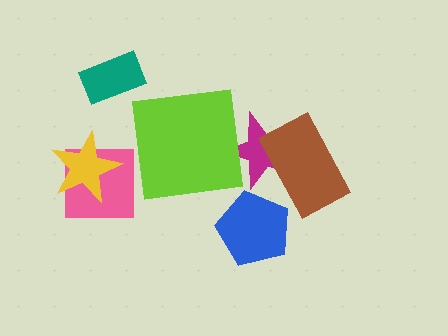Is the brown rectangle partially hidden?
No, no other shape covers it.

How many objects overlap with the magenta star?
2 objects overlap with the magenta star.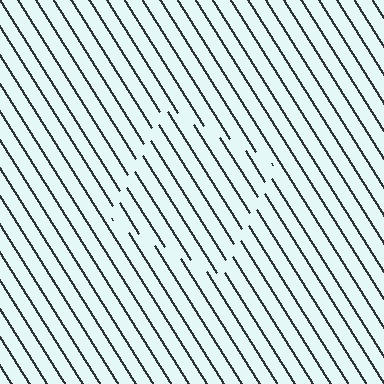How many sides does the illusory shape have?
4 sides — the line-ends trace a square.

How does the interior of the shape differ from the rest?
The interior of the shape contains the same grating, shifted by half a period — the contour is defined by the phase discontinuity where line-ends from the inner and outer gratings abut.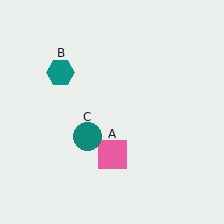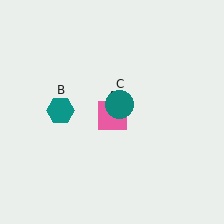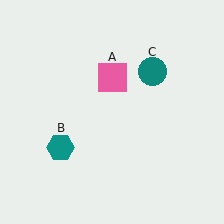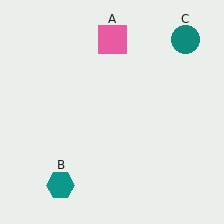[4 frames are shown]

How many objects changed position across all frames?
3 objects changed position: pink square (object A), teal hexagon (object B), teal circle (object C).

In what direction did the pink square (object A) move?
The pink square (object A) moved up.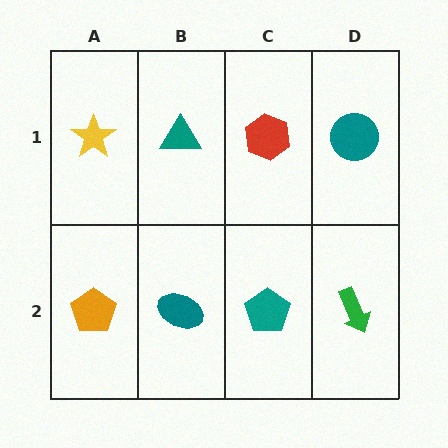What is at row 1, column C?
A red hexagon.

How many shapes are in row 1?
4 shapes.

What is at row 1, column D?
A teal circle.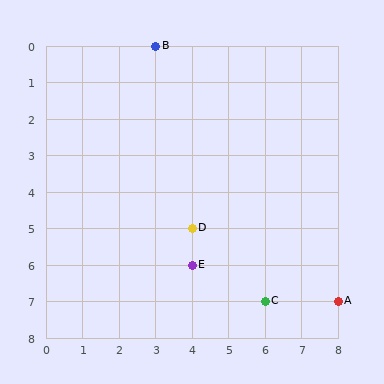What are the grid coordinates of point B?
Point B is at grid coordinates (3, 0).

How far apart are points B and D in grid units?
Points B and D are 1 column and 5 rows apart (about 5.1 grid units diagonally).